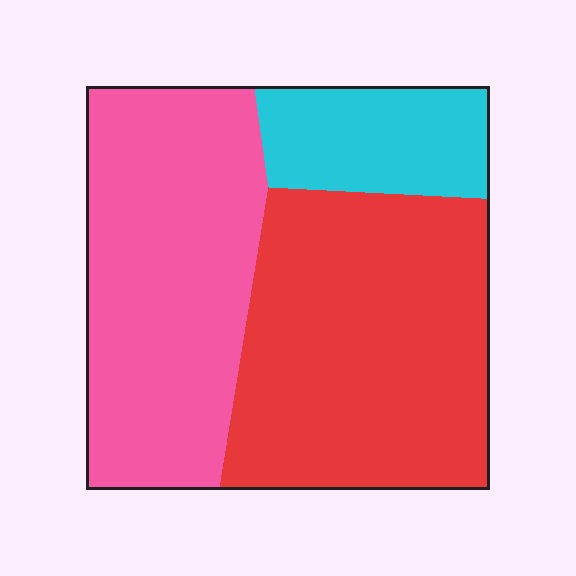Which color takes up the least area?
Cyan, at roughly 15%.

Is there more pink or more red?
Red.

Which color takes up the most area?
Red, at roughly 45%.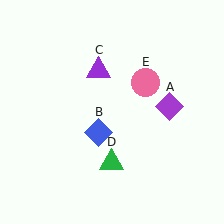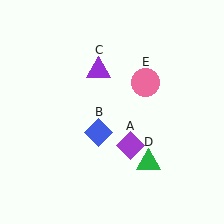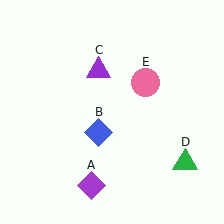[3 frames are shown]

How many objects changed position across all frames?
2 objects changed position: purple diamond (object A), green triangle (object D).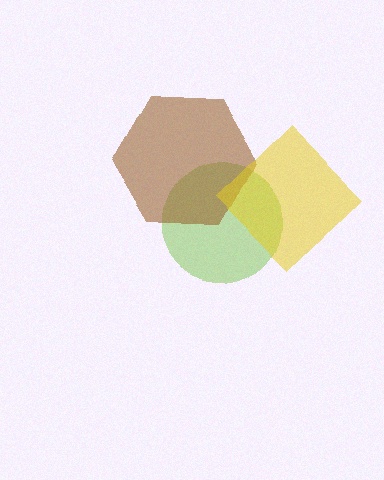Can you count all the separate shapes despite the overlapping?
Yes, there are 3 separate shapes.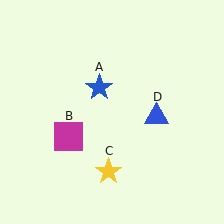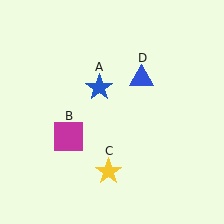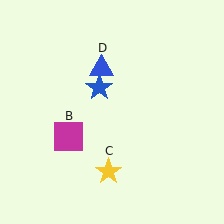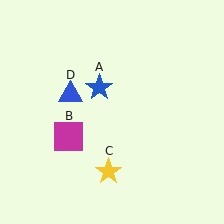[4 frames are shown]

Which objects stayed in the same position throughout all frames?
Blue star (object A) and magenta square (object B) and yellow star (object C) remained stationary.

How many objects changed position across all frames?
1 object changed position: blue triangle (object D).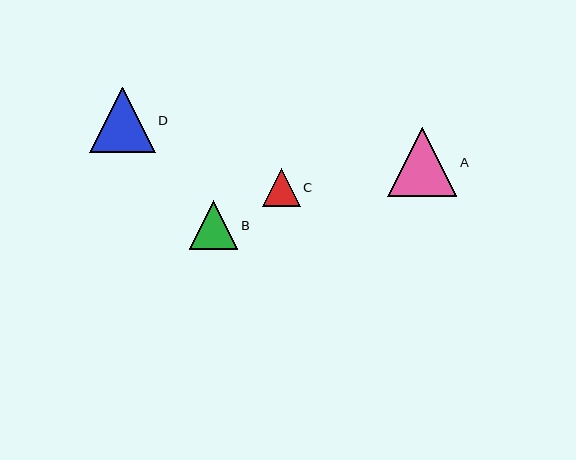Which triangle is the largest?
Triangle A is the largest with a size of approximately 69 pixels.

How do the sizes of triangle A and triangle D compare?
Triangle A and triangle D are approximately the same size.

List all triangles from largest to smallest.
From largest to smallest: A, D, B, C.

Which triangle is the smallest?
Triangle C is the smallest with a size of approximately 38 pixels.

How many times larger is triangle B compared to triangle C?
Triangle B is approximately 1.3 times the size of triangle C.